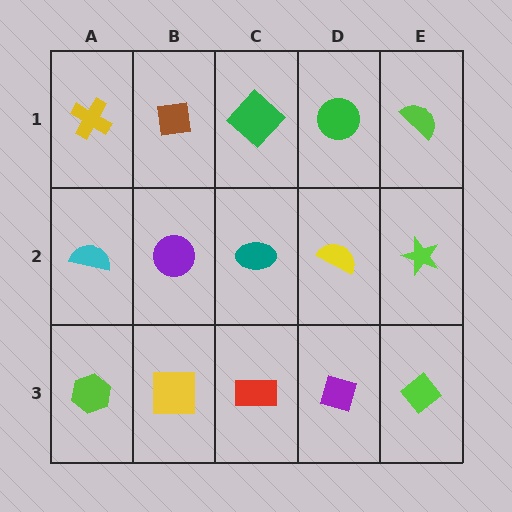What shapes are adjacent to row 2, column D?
A green circle (row 1, column D), a purple diamond (row 3, column D), a teal ellipse (row 2, column C), a lime star (row 2, column E).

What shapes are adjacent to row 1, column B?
A purple circle (row 2, column B), a yellow cross (row 1, column A), a green diamond (row 1, column C).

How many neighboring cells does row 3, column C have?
3.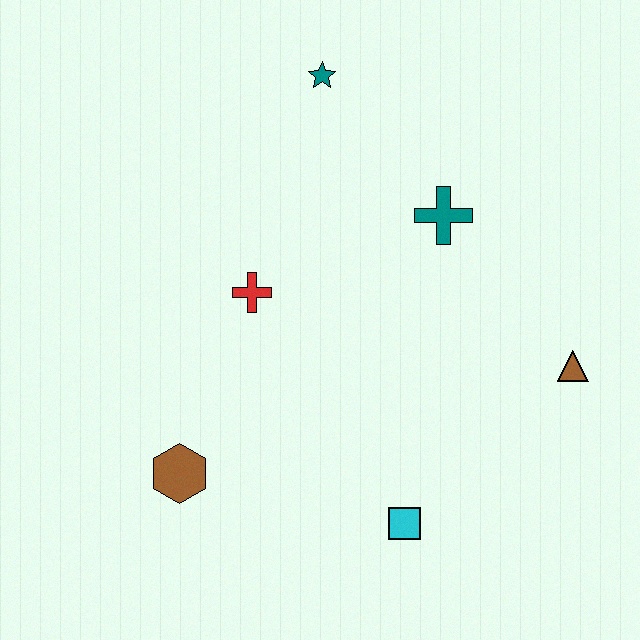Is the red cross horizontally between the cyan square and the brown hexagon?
Yes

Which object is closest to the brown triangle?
The teal cross is closest to the brown triangle.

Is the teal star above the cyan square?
Yes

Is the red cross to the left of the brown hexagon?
No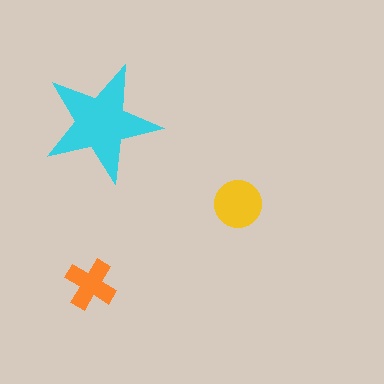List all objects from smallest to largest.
The orange cross, the yellow circle, the cyan star.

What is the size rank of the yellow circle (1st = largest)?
2nd.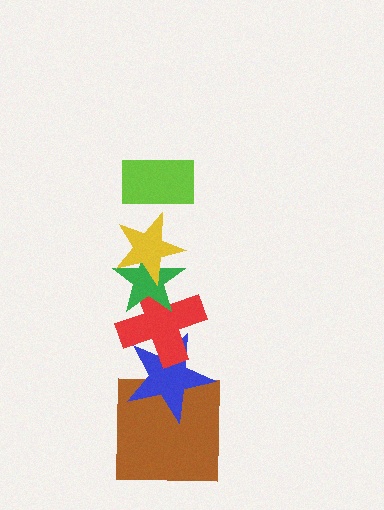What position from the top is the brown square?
The brown square is 6th from the top.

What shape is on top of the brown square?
The blue star is on top of the brown square.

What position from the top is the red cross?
The red cross is 4th from the top.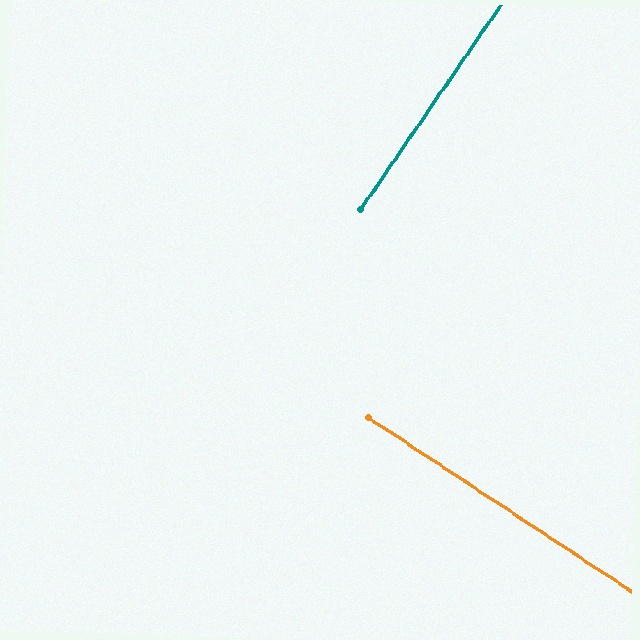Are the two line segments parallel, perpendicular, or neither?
Perpendicular — they meet at approximately 89°.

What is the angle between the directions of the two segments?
Approximately 89 degrees.